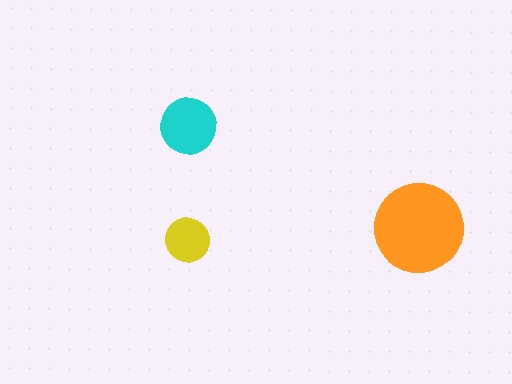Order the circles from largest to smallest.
the orange one, the cyan one, the yellow one.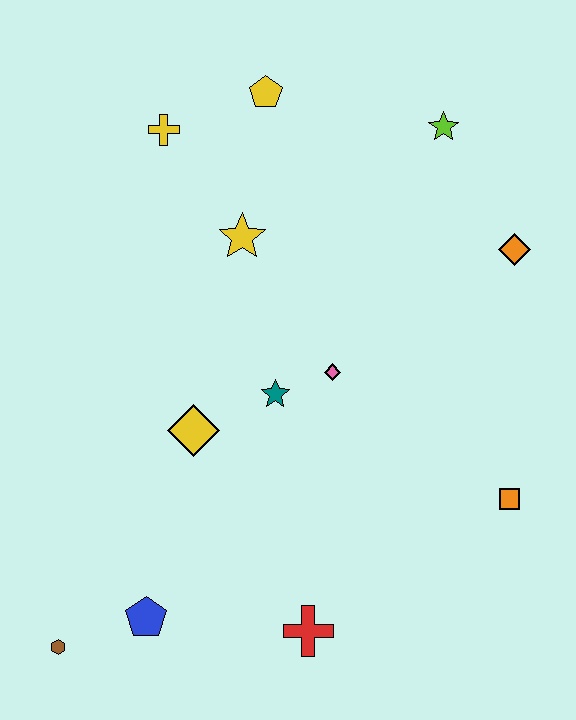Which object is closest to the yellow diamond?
The teal star is closest to the yellow diamond.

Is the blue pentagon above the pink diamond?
No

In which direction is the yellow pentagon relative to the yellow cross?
The yellow pentagon is to the right of the yellow cross.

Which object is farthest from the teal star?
The brown hexagon is farthest from the teal star.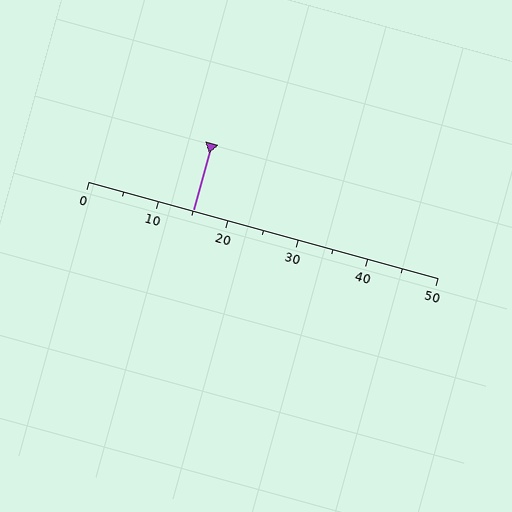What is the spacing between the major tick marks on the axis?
The major ticks are spaced 10 apart.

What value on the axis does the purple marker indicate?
The marker indicates approximately 15.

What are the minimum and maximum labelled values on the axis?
The axis runs from 0 to 50.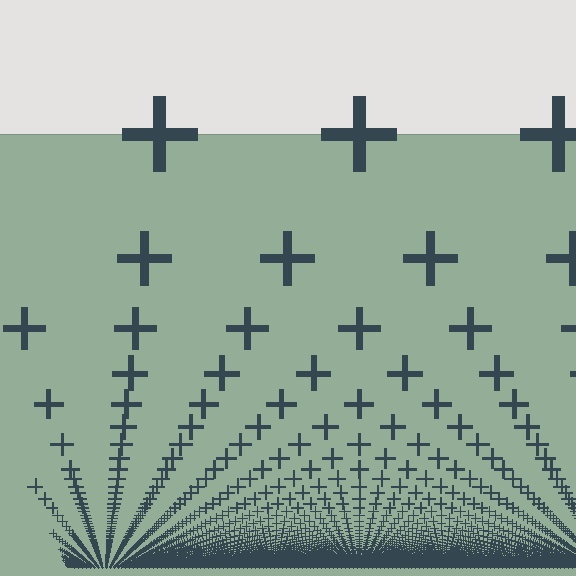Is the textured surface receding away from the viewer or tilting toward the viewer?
The surface appears to tilt toward the viewer. Texture elements get larger and sparser toward the top.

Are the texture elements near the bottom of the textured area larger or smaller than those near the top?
Smaller. The gradient is inverted — elements near the bottom are smaller and denser.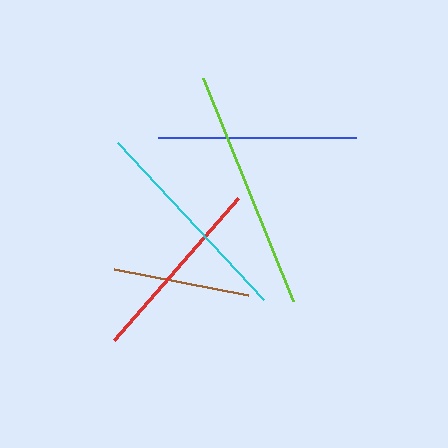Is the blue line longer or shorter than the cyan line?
The cyan line is longer than the blue line.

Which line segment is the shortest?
The brown line is the shortest at approximately 136 pixels.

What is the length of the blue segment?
The blue segment is approximately 198 pixels long.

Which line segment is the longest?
The lime line is the longest at approximately 240 pixels.